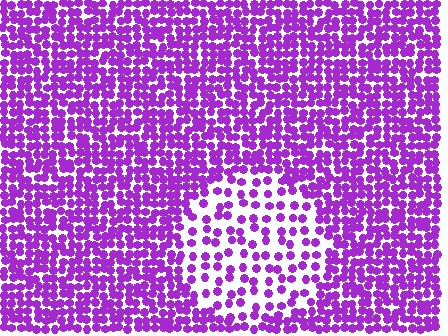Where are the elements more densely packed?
The elements are more densely packed outside the circle boundary.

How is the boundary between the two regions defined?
The boundary is defined by a change in element density (approximately 2.2x ratio). All elements are the same color, size, and shape.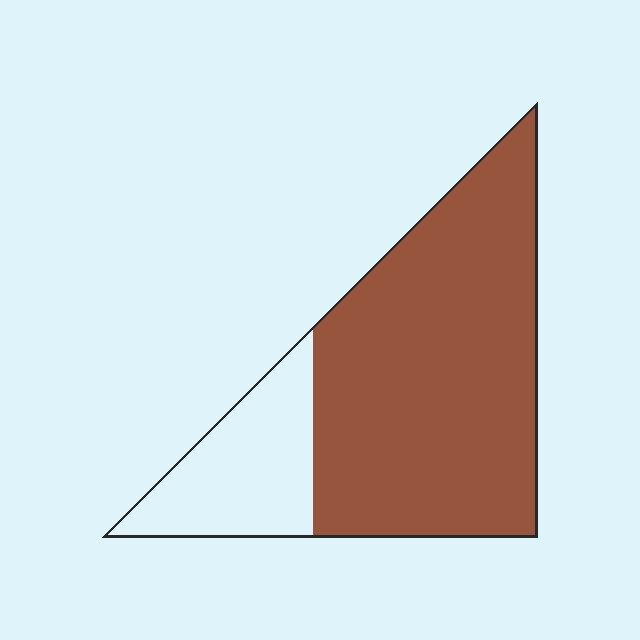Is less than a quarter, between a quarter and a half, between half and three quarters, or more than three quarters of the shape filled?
More than three quarters.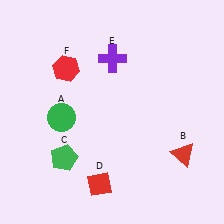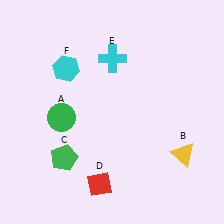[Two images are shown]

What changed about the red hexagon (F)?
In Image 1, F is red. In Image 2, it changed to cyan.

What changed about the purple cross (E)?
In Image 1, E is purple. In Image 2, it changed to cyan.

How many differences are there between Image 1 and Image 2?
There are 3 differences between the two images.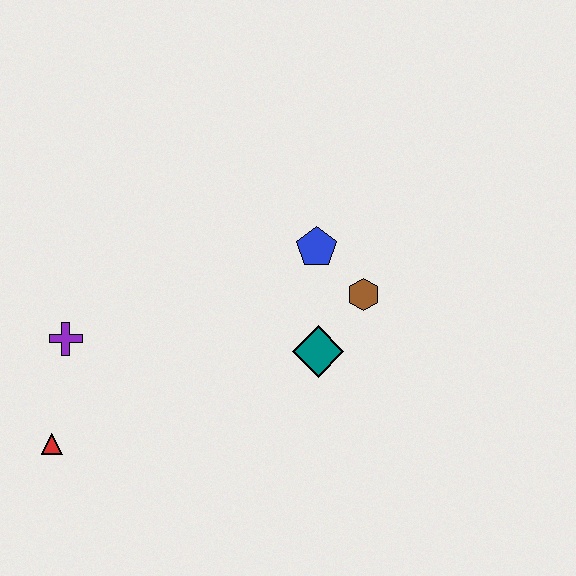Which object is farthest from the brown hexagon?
The red triangle is farthest from the brown hexagon.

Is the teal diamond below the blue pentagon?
Yes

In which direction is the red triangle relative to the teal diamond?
The red triangle is to the left of the teal diamond.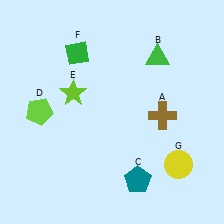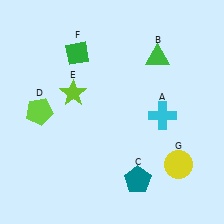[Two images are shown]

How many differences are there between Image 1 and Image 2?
There is 1 difference between the two images.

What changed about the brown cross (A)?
In Image 1, A is brown. In Image 2, it changed to cyan.